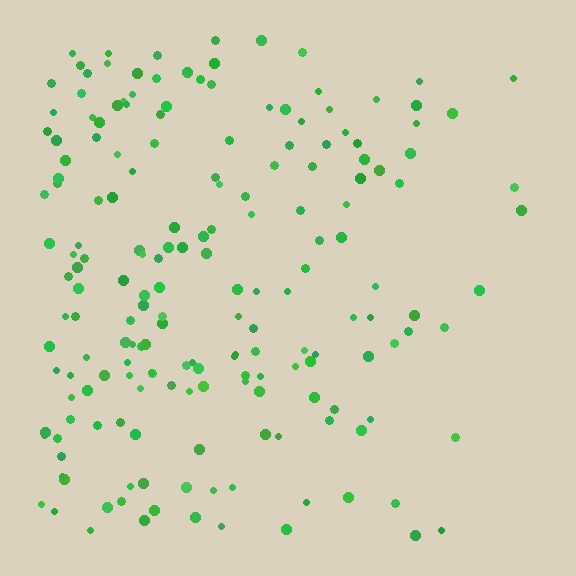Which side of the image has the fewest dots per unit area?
The right.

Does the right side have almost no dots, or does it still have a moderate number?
Still a moderate number, just noticeably fewer than the left.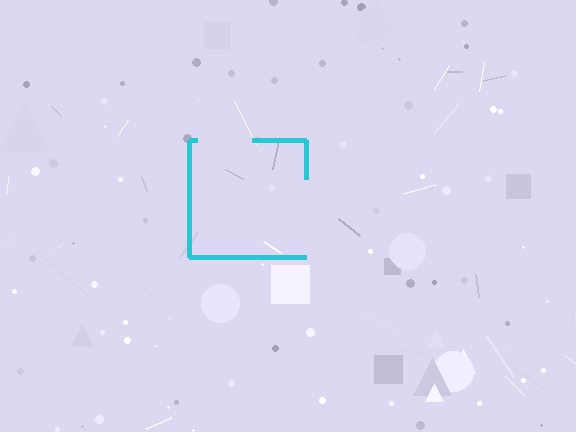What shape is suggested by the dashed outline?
The dashed outline suggests a square.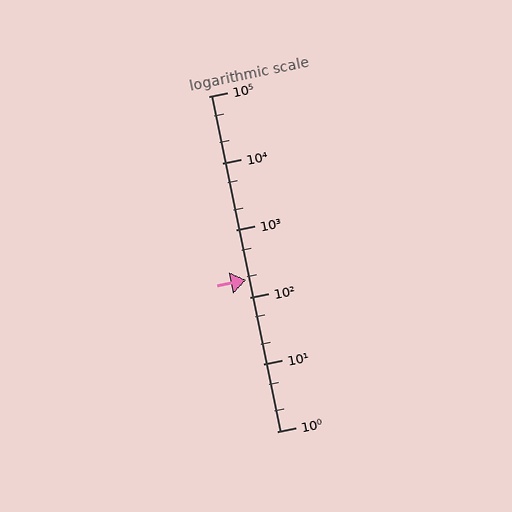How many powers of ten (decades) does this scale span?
The scale spans 5 decades, from 1 to 100000.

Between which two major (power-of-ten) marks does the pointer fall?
The pointer is between 100 and 1000.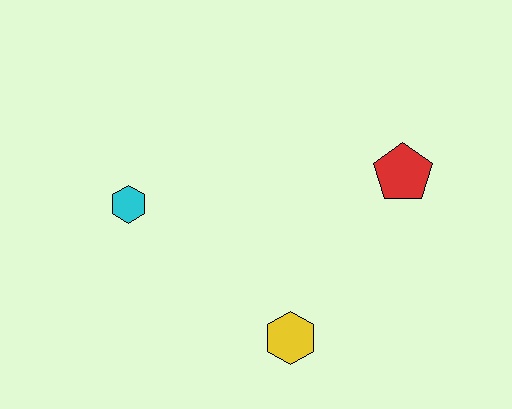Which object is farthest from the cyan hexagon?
The red pentagon is farthest from the cyan hexagon.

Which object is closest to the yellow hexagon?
The red pentagon is closest to the yellow hexagon.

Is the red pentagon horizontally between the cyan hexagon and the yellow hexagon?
No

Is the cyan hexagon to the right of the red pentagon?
No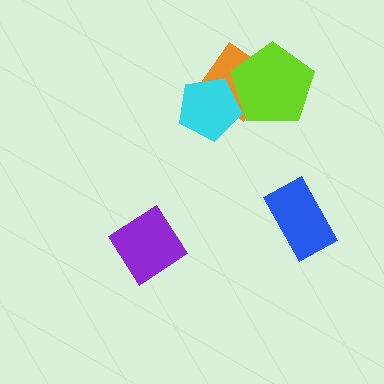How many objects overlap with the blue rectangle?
0 objects overlap with the blue rectangle.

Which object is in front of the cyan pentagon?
The lime pentagon is in front of the cyan pentagon.